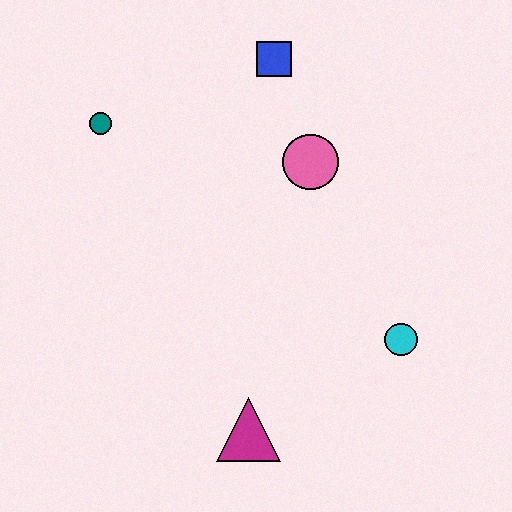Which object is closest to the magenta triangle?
The cyan circle is closest to the magenta triangle.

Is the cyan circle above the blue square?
No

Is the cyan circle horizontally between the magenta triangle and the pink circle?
No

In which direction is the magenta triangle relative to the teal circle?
The magenta triangle is below the teal circle.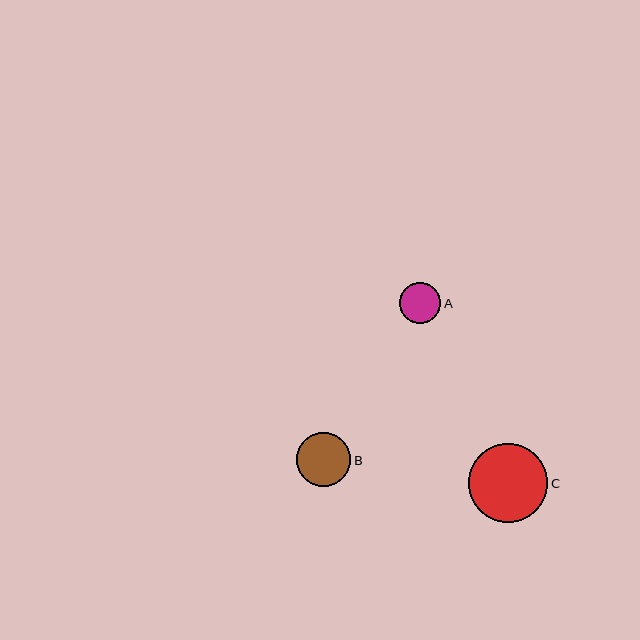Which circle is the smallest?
Circle A is the smallest with a size of approximately 41 pixels.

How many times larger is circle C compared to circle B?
Circle C is approximately 1.5 times the size of circle B.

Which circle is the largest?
Circle C is the largest with a size of approximately 80 pixels.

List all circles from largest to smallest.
From largest to smallest: C, B, A.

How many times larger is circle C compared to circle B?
Circle C is approximately 1.5 times the size of circle B.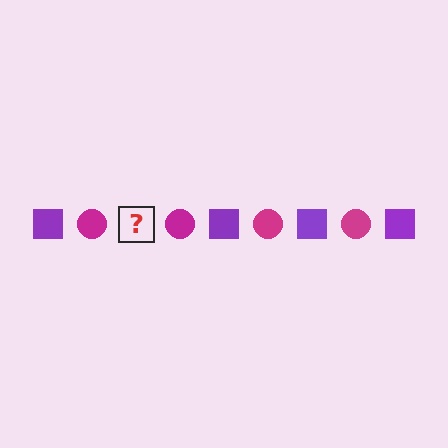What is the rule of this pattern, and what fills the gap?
The rule is that the pattern alternates between purple square and magenta circle. The gap should be filled with a purple square.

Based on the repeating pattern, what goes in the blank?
The blank should be a purple square.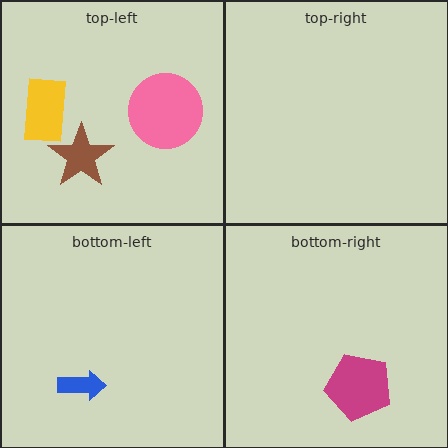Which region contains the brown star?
The top-left region.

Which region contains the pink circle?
The top-left region.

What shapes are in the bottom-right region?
The magenta pentagon.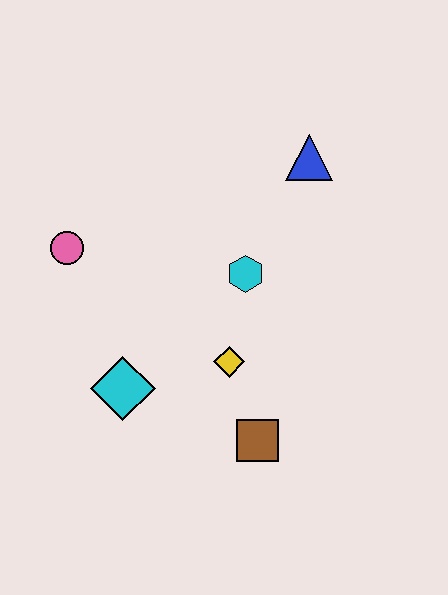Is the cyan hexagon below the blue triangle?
Yes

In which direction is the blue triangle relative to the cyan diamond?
The blue triangle is above the cyan diamond.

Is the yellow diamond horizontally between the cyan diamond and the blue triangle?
Yes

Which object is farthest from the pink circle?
The brown square is farthest from the pink circle.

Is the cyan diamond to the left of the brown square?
Yes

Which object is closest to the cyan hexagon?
The yellow diamond is closest to the cyan hexagon.